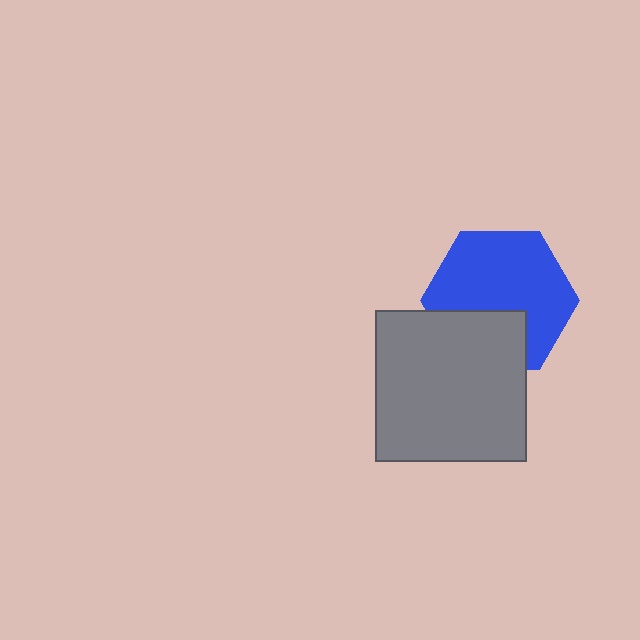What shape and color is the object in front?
The object in front is a gray square.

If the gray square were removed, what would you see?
You would see the complete blue hexagon.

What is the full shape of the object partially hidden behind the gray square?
The partially hidden object is a blue hexagon.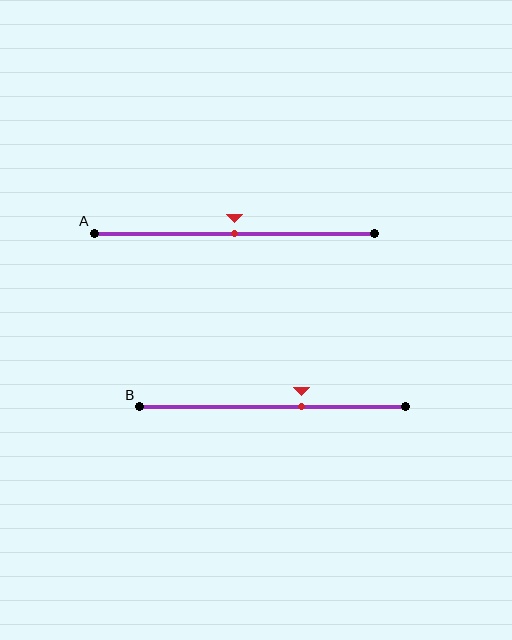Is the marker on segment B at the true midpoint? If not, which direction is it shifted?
No, the marker on segment B is shifted to the right by about 11% of the segment length.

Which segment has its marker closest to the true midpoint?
Segment A has its marker closest to the true midpoint.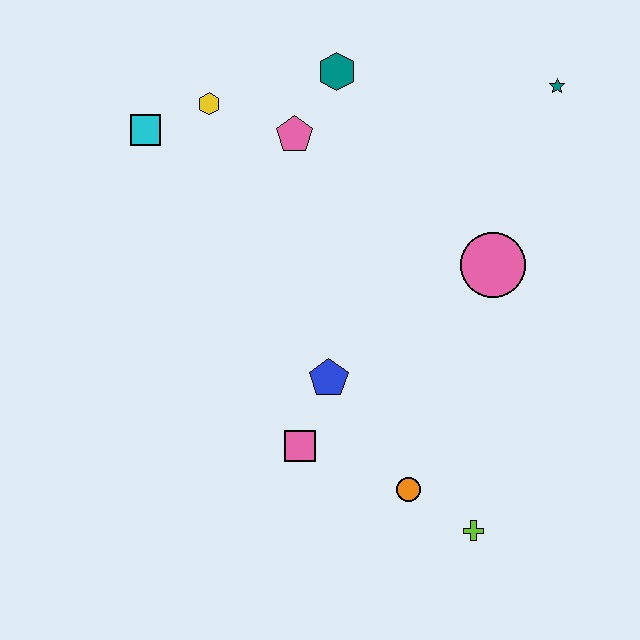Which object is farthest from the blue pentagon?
The teal star is farthest from the blue pentagon.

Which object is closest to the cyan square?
The yellow hexagon is closest to the cyan square.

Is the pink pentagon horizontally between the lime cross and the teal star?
No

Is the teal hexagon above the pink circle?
Yes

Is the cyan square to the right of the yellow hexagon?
No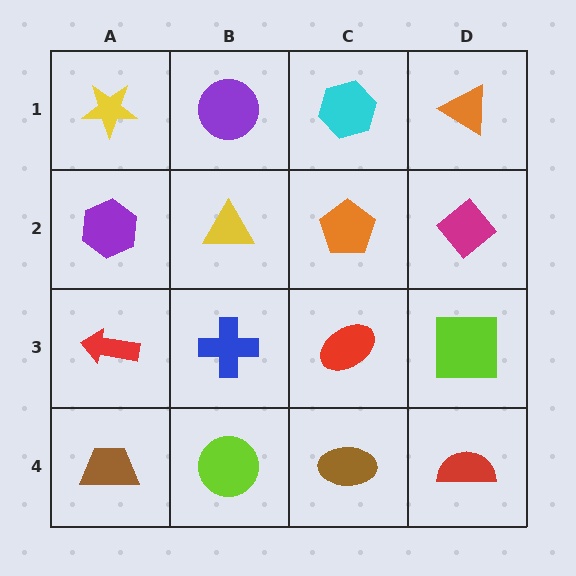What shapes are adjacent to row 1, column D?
A magenta diamond (row 2, column D), a cyan hexagon (row 1, column C).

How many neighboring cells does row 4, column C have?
3.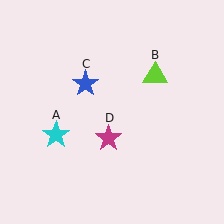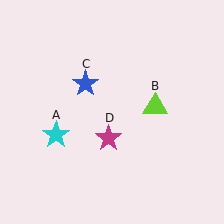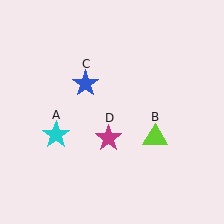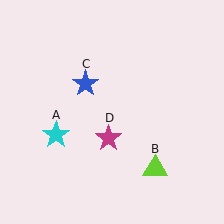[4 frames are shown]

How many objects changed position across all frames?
1 object changed position: lime triangle (object B).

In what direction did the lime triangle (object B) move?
The lime triangle (object B) moved down.